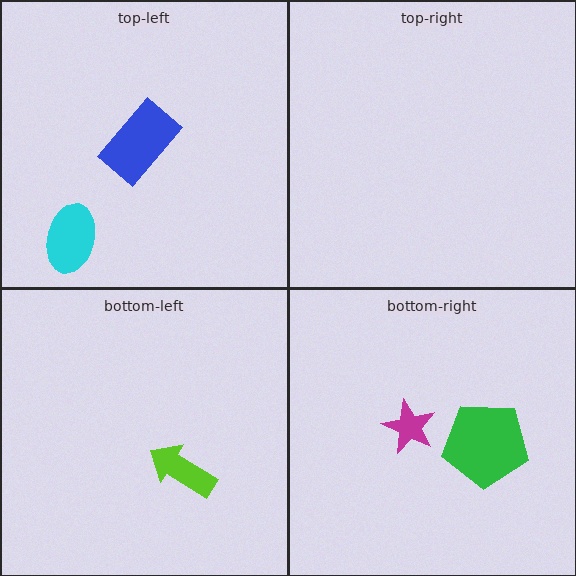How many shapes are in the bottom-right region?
2.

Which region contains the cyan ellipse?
The top-left region.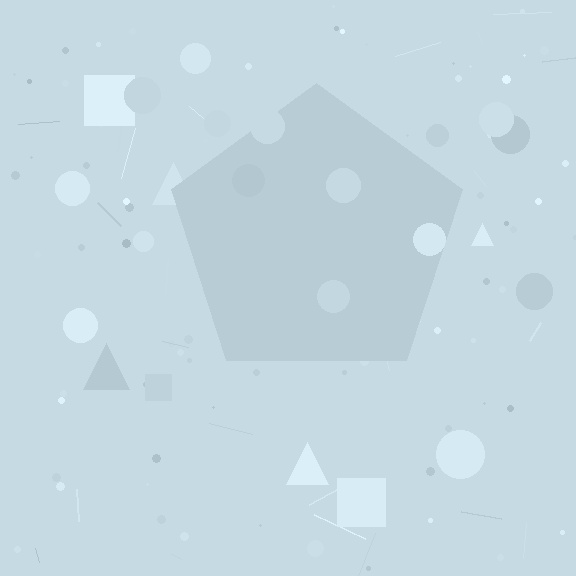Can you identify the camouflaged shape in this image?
The camouflaged shape is a pentagon.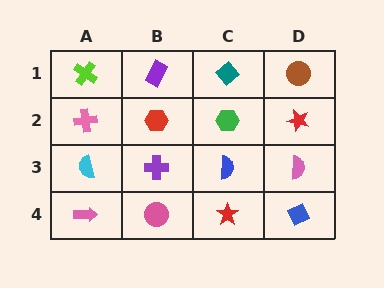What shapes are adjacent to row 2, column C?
A teal diamond (row 1, column C), a blue semicircle (row 3, column C), a red hexagon (row 2, column B), a red star (row 2, column D).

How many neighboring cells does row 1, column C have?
3.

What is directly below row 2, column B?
A purple cross.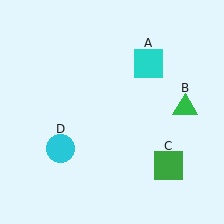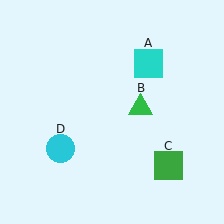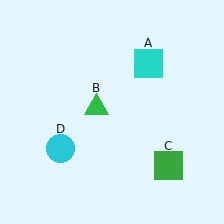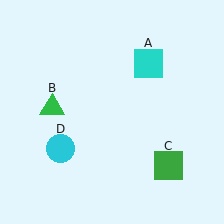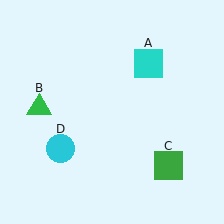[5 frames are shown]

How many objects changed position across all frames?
1 object changed position: green triangle (object B).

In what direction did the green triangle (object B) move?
The green triangle (object B) moved left.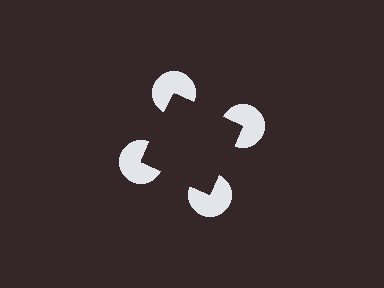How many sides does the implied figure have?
4 sides.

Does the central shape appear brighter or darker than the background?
It typically appears slightly darker than the background, even though no actual brightness change is drawn.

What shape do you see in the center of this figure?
An illusory square — its edges are inferred from the aligned wedge cuts in the pac-man discs, not physically drawn.